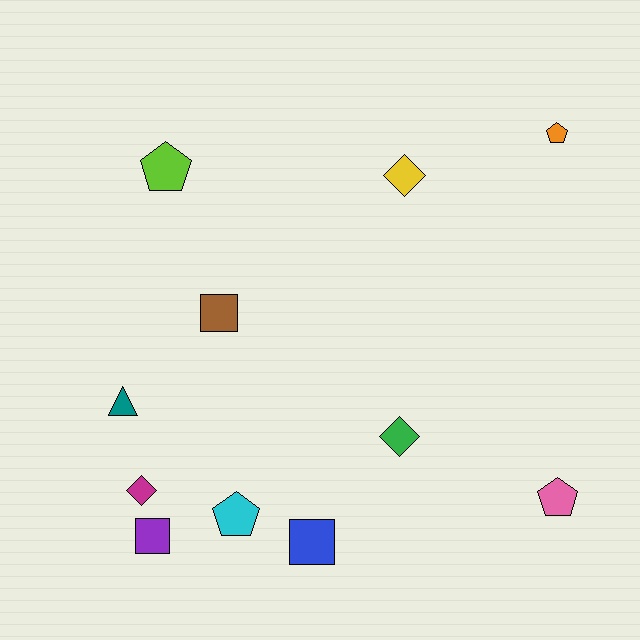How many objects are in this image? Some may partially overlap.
There are 11 objects.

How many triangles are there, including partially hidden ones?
There is 1 triangle.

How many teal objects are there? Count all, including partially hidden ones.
There is 1 teal object.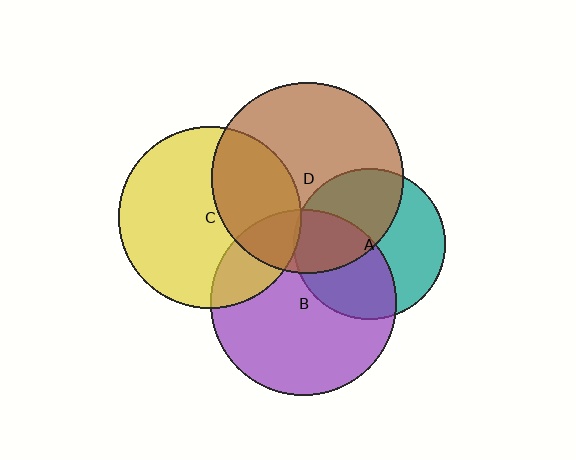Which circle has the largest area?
Circle D (brown).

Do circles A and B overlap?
Yes.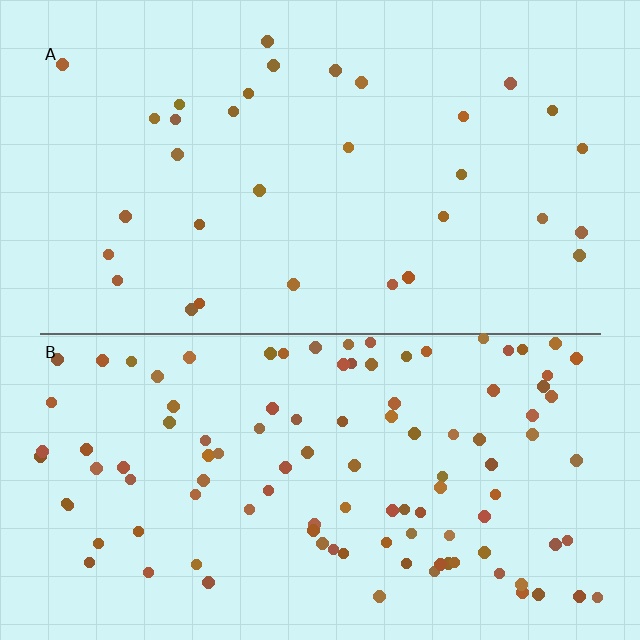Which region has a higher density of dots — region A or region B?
B (the bottom).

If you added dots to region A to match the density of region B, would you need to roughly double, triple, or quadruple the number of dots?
Approximately triple.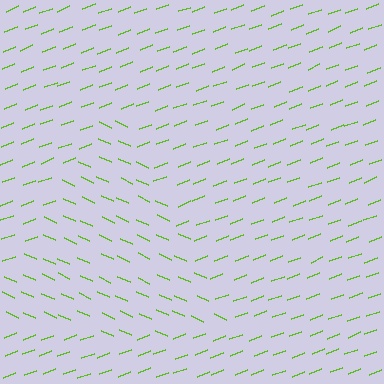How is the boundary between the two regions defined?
The boundary is defined purely by a change in line orientation (approximately 45 degrees difference). All lines are the same color and thickness.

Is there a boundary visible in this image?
Yes, there is a texture boundary formed by a change in line orientation.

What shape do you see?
I see a triangle.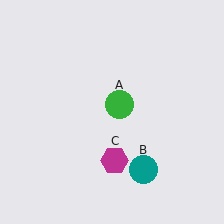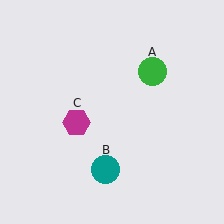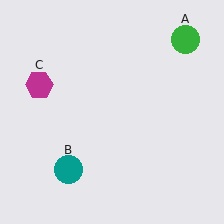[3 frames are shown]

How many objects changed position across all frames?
3 objects changed position: green circle (object A), teal circle (object B), magenta hexagon (object C).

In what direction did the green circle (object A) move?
The green circle (object A) moved up and to the right.